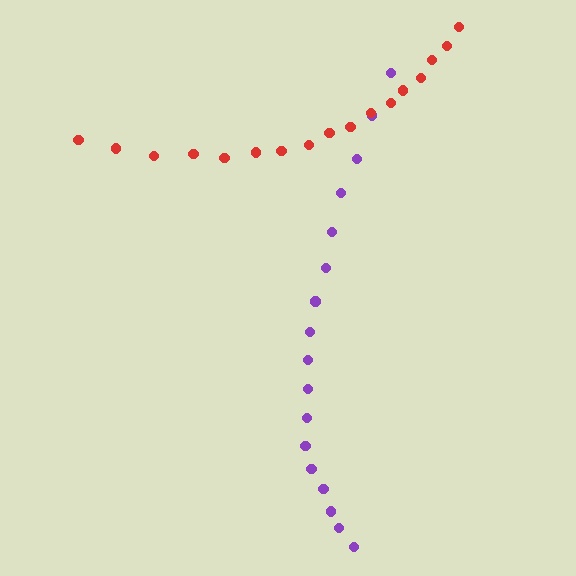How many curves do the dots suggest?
There are 2 distinct paths.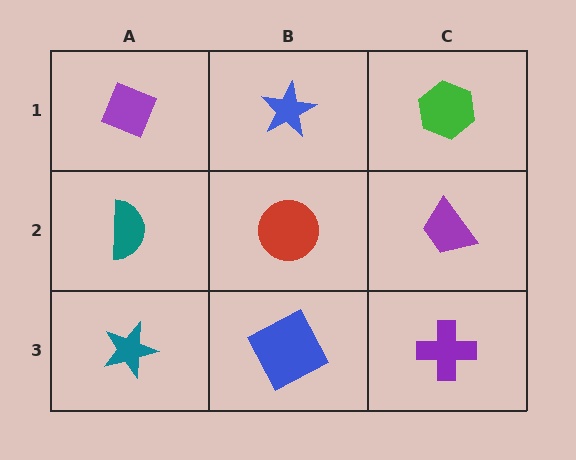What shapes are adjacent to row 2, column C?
A green hexagon (row 1, column C), a purple cross (row 3, column C), a red circle (row 2, column B).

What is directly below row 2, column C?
A purple cross.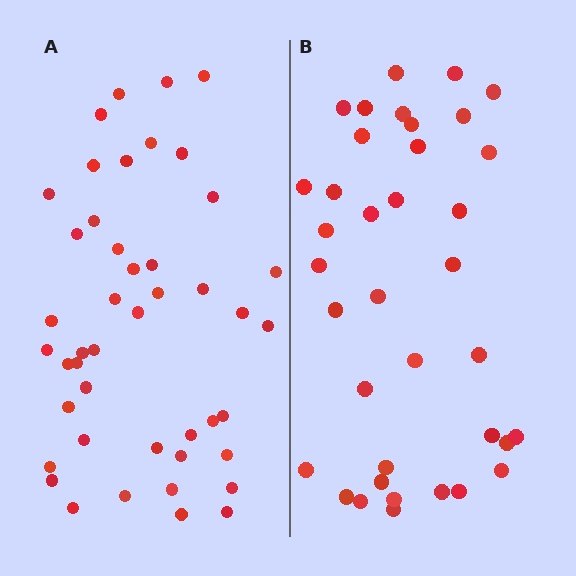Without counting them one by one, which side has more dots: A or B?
Region A (the left region) has more dots.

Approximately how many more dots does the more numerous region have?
Region A has roughly 8 or so more dots than region B.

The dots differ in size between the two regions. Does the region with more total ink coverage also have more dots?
No. Region B has more total ink coverage because its dots are larger, but region A actually contains more individual dots. Total area can be misleading — the number of items is what matters here.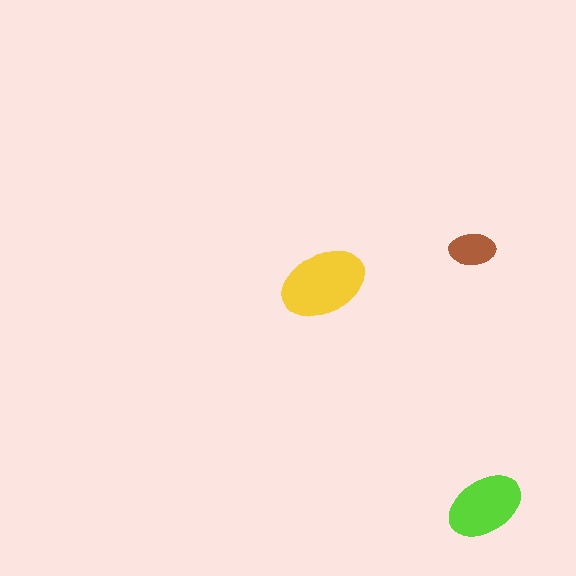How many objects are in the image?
There are 3 objects in the image.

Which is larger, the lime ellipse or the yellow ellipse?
The yellow one.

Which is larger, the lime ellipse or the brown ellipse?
The lime one.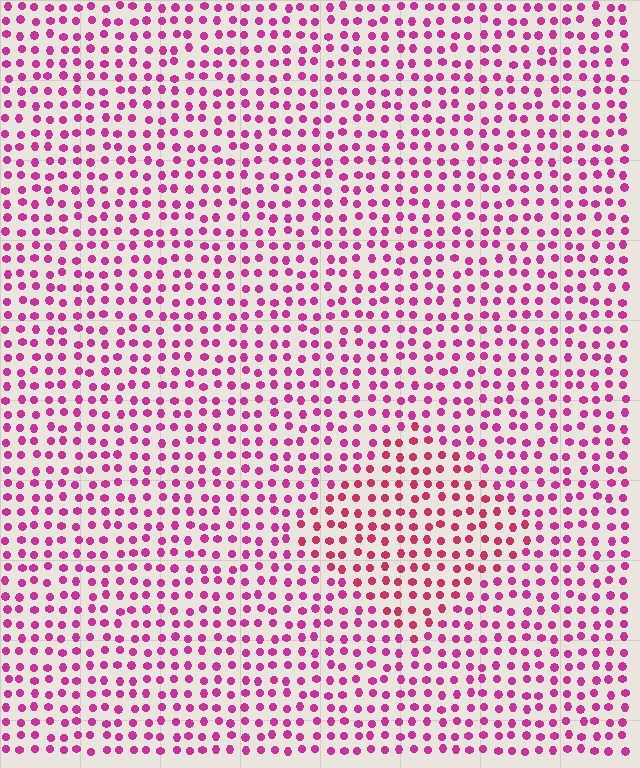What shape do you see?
I see a diamond.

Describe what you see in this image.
The image is filled with small magenta elements in a uniform arrangement. A diamond-shaped region is visible where the elements are tinted to a slightly different hue, forming a subtle color boundary.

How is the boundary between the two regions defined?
The boundary is defined purely by a slight shift in hue (about 21 degrees). Spacing, size, and orientation are identical on both sides.